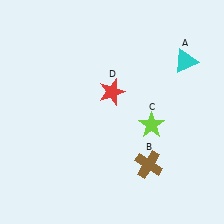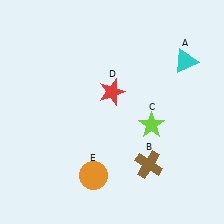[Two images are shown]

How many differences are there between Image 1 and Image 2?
There is 1 difference between the two images.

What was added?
An orange circle (E) was added in Image 2.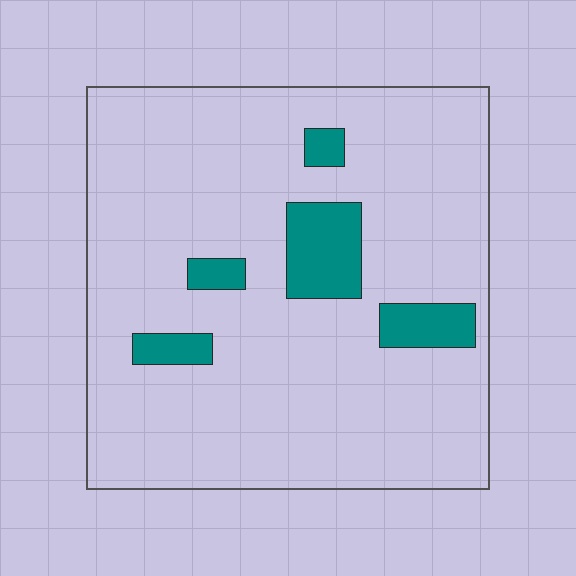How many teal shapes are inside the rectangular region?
5.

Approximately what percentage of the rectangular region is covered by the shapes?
Approximately 10%.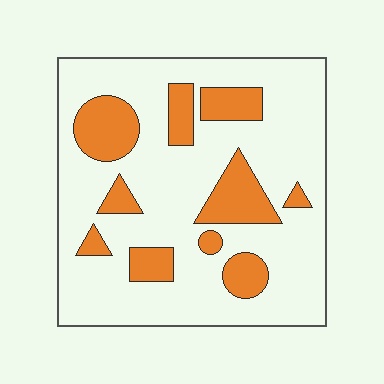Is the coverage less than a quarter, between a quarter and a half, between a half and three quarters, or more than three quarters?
Less than a quarter.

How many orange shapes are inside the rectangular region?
10.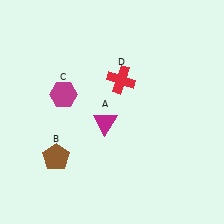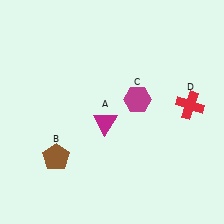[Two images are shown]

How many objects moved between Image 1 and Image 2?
2 objects moved between the two images.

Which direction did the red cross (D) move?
The red cross (D) moved right.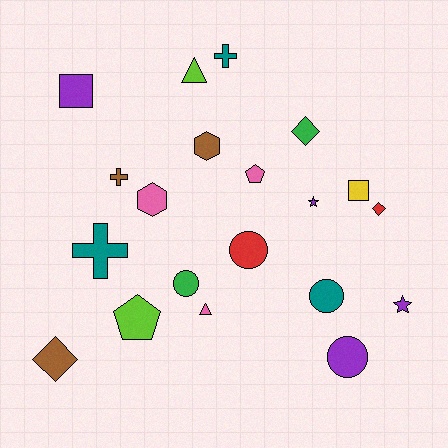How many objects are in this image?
There are 20 objects.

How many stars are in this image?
There are 2 stars.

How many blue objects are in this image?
There are no blue objects.